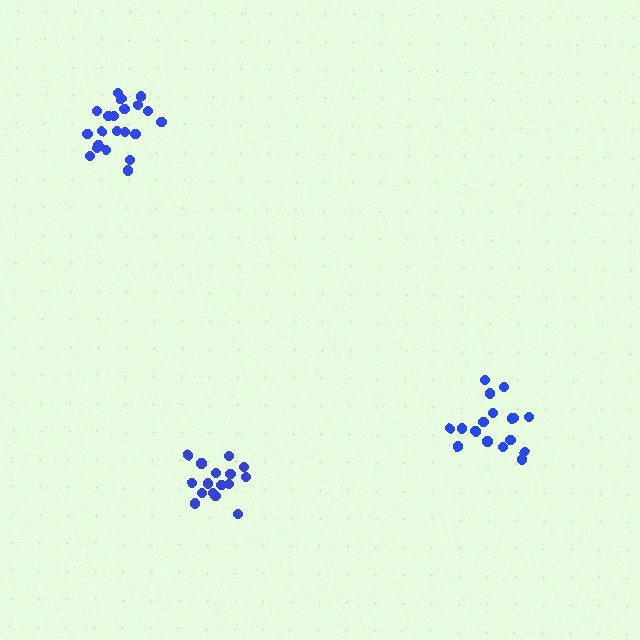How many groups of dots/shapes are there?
There are 3 groups.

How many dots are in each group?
Group 1: 18 dots, Group 2: 16 dots, Group 3: 21 dots (55 total).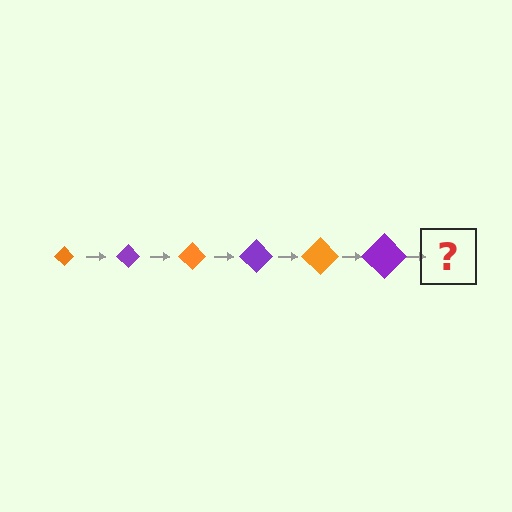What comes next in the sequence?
The next element should be an orange diamond, larger than the previous one.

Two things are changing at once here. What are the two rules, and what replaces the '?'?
The two rules are that the diamond grows larger each step and the color cycles through orange and purple. The '?' should be an orange diamond, larger than the previous one.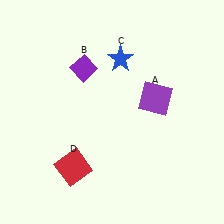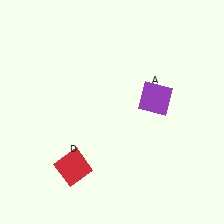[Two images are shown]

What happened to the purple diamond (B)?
The purple diamond (B) was removed in Image 2. It was in the top-left area of Image 1.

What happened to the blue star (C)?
The blue star (C) was removed in Image 2. It was in the top-right area of Image 1.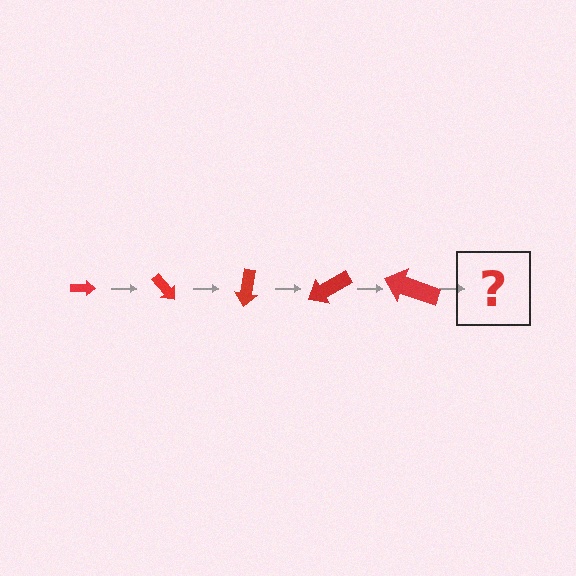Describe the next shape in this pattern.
It should be an arrow, larger than the previous one and rotated 250 degrees from the start.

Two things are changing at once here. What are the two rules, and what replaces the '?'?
The two rules are that the arrow grows larger each step and it rotates 50 degrees each step. The '?' should be an arrow, larger than the previous one and rotated 250 degrees from the start.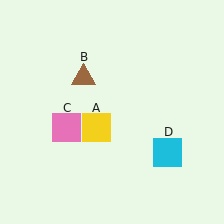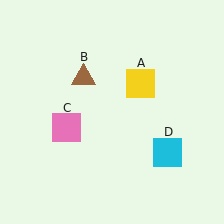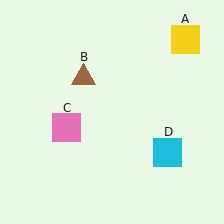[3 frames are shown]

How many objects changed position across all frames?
1 object changed position: yellow square (object A).